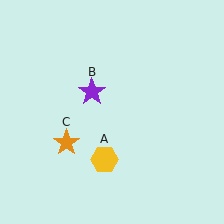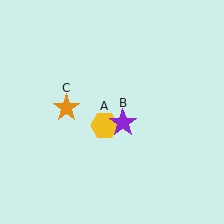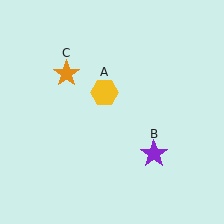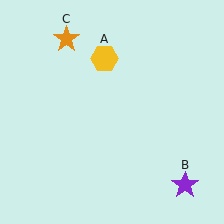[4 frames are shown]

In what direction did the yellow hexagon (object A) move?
The yellow hexagon (object A) moved up.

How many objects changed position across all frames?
3 objects changed position: yellow hexagon (object A), purple star (object B), orange star (object C).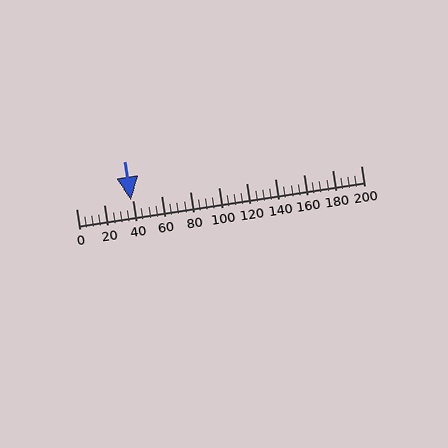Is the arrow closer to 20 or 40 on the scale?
The arrow is closer to 40.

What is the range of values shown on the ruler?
The ruler shows values from 0 to 200.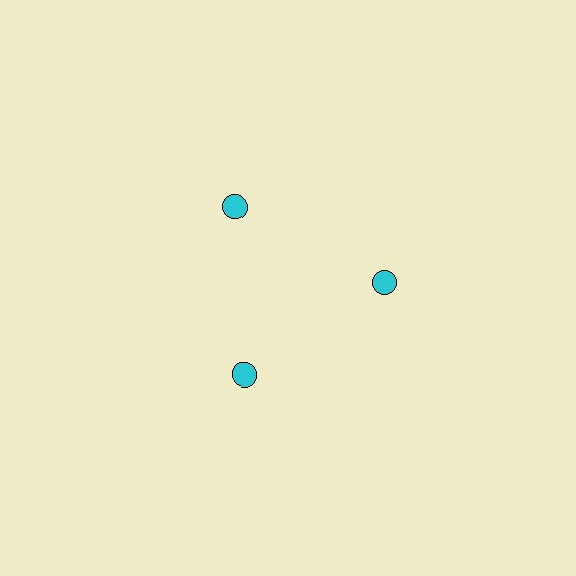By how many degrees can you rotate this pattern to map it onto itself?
The pattern maps onto itself every 120 degrees of rotation.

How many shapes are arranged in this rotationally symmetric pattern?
There are 3 shapes, arranged in 3 groups of 1.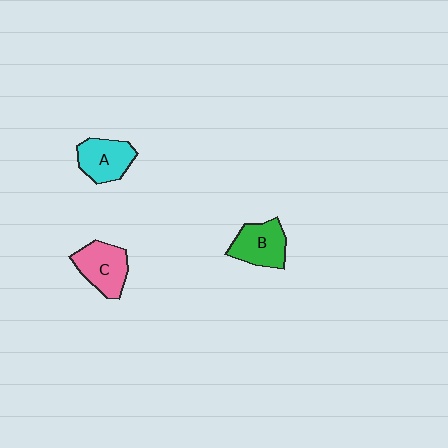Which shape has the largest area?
Shape C (pink).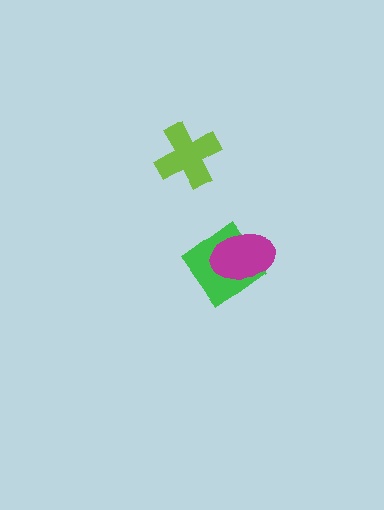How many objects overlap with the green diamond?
1 object overlaps with the green diamond.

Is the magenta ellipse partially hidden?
No, no other shape covers it.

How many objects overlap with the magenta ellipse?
1 object overlaps with the magenta ellipse.